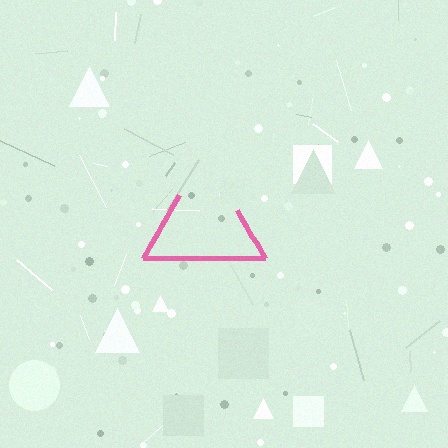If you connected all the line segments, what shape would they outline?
They would outline a triangle.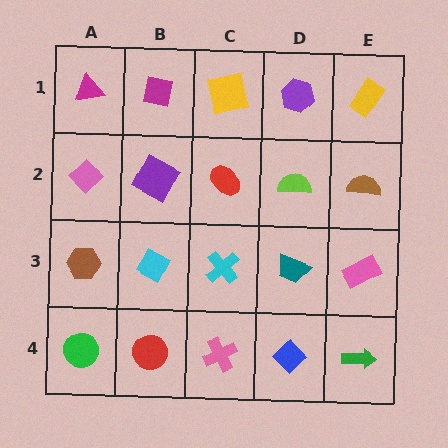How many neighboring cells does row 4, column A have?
2.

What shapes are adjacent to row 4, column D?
A teal trapezoid (row 3, column D), a pink cross (row 4, column C), a green arrow (row 4, column E).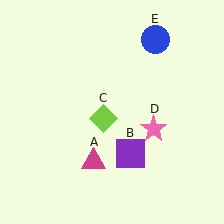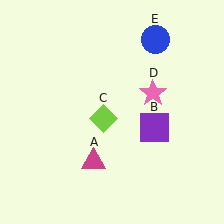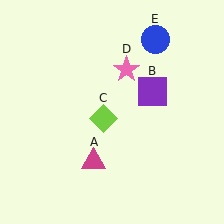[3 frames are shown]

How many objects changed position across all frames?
2 objects changed position: purple square (object B), pink star (object D).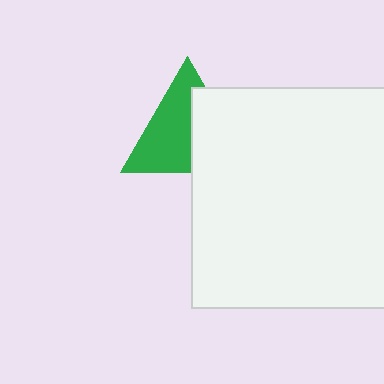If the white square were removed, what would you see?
You would see the complete green triangle.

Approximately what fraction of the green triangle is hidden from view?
Roughly 42% of the green triangle is hidden behind the white square.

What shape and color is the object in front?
The object in front is a white square.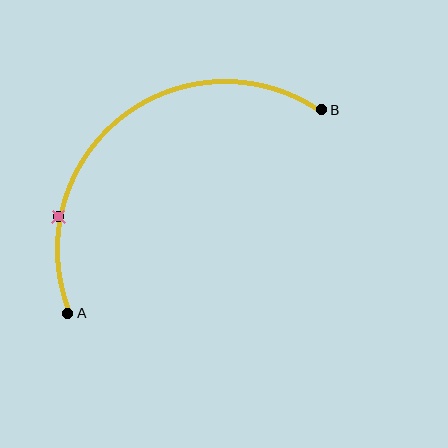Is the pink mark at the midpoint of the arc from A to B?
No. The pink mark lies on the arc but is closer to endpoint A. The arc midpoint would be at the point on the curve equidistant along the arc from both A and B.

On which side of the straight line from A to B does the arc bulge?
The arc bulges above and to the left of the straight line connecting A and B.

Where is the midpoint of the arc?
The arc midpoint is the point on the curve farthest from the straight line joining A and B. It sits above and to the left of that line.